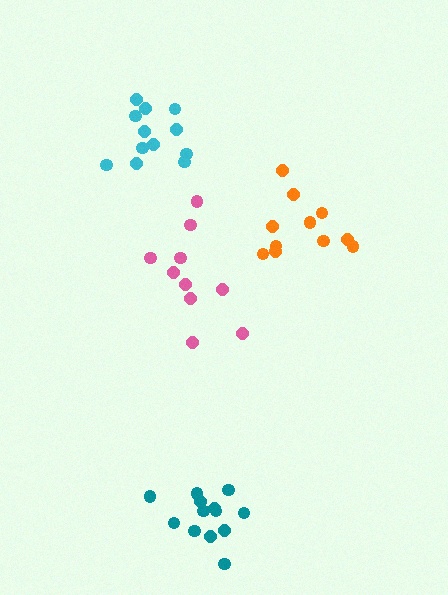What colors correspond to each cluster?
The clusters are colored: cyan, pink, orange, teal.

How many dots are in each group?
Group 1: 12 dots, Group 2: 10 dots, Group 3: 11 dots, Group 4: 13 dots (46 total).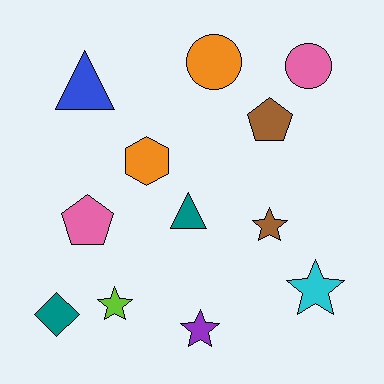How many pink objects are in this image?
There are 2 pink objects.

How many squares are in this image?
There are no squares.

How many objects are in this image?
There are 12 objects.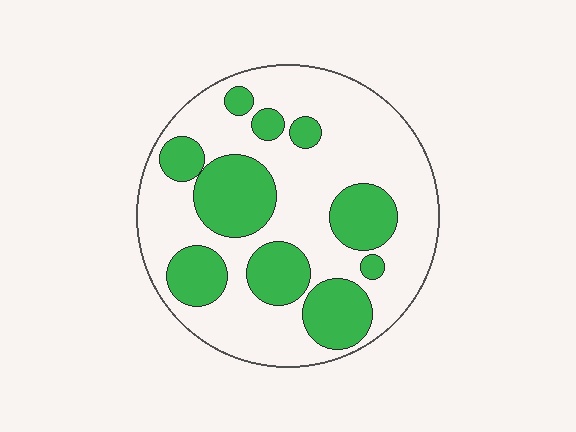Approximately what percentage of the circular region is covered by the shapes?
Approximately 35%.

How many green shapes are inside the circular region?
10.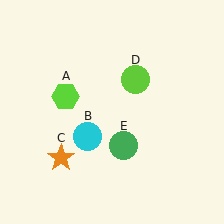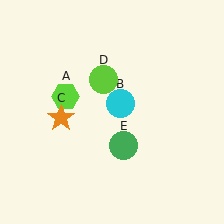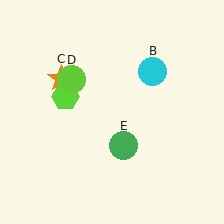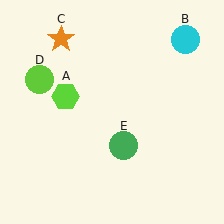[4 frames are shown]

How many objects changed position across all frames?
3 objects changed position: cyan circle (object B), orange star (object C), lime circle (object D).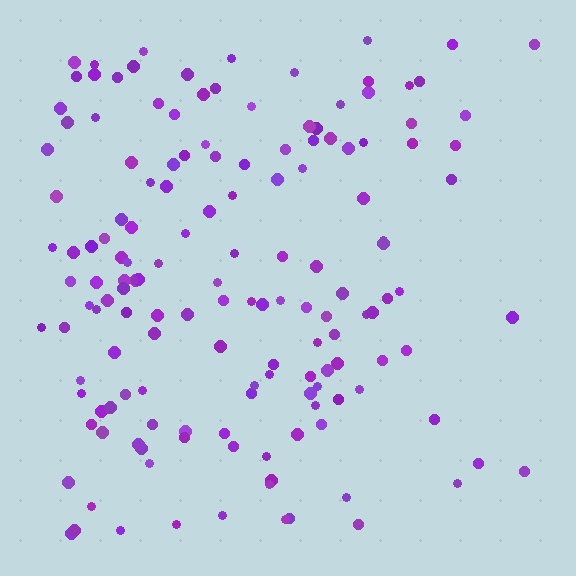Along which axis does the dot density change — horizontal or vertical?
Horizontal.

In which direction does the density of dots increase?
From right to left, with the left side densest.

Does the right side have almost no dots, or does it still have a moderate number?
Still a moderate number, just noticeably fewer than the left.